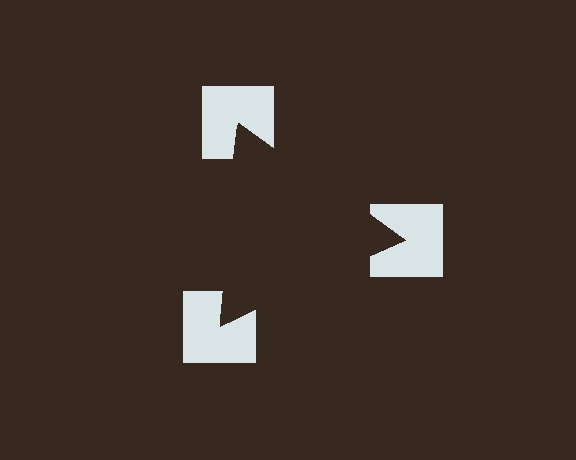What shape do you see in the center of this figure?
An illusory triangle — its edges are inferred from the aligned wedge cuts in the notched squares, not physically drawn.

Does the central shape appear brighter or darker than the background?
It typically appears slightly darker than the background, even though no actual brightness change is drawn.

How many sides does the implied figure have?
3 sides.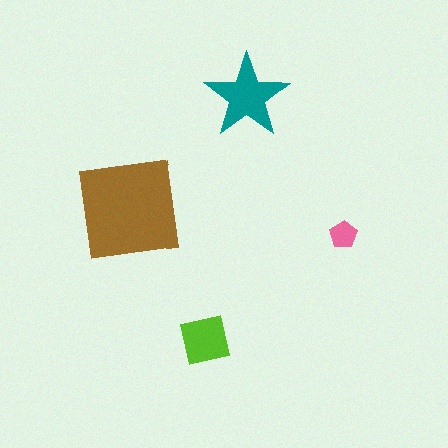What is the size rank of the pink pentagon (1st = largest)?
4th.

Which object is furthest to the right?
The pink pentagon is rightmost.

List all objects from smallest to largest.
The pink pentagon, the lime square, the teal star, the brown square.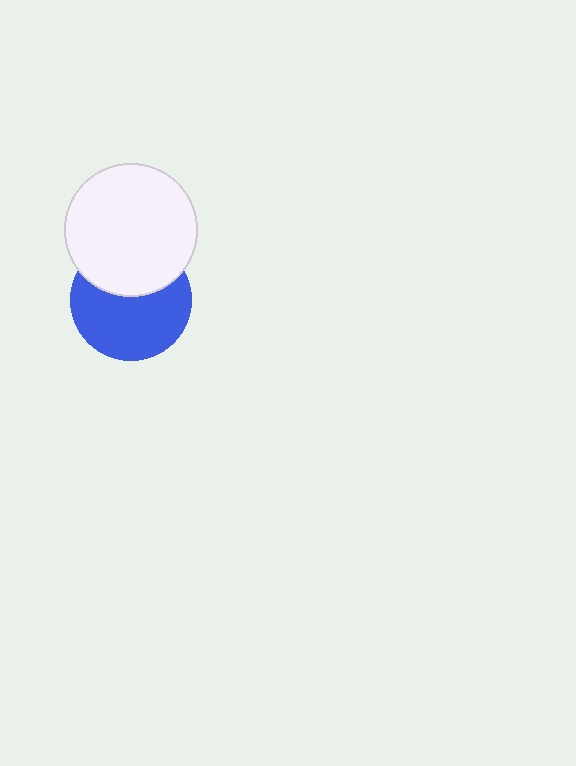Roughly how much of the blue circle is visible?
About half of it is visible (roughly 63%).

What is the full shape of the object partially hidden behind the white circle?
The partially hidden object is a blue circle.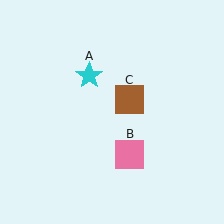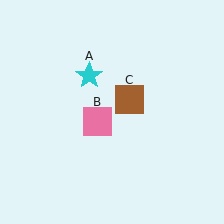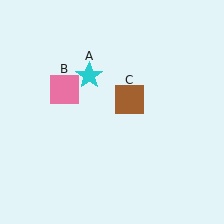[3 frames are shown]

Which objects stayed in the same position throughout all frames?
Cyan star (object A) and brown square (object C) remained stationary.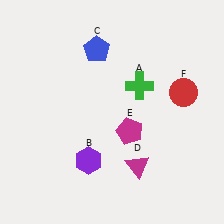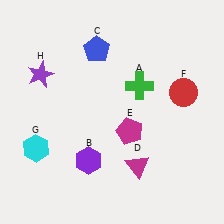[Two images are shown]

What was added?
A cyan hexagon (G), a purple star (H) were added in Image 2.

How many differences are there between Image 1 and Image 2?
There are 2 differences between the two images.